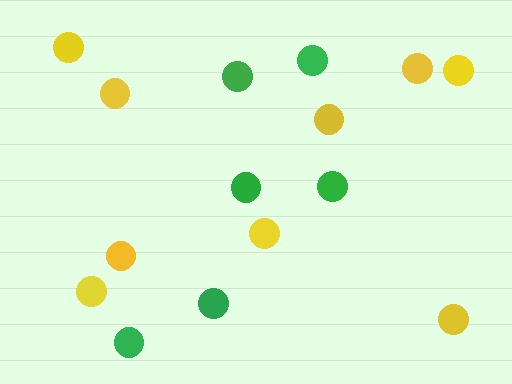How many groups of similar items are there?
There are 2 groups: one group of green circles (6) and one group of yellow circles (9).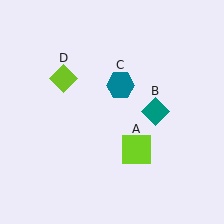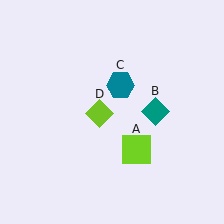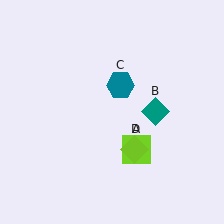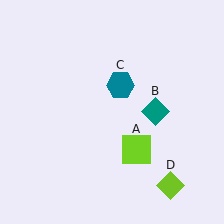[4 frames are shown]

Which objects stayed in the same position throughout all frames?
Lime square (object A) and teal diamond (object B) and teal hexagon (object C) remained stationary.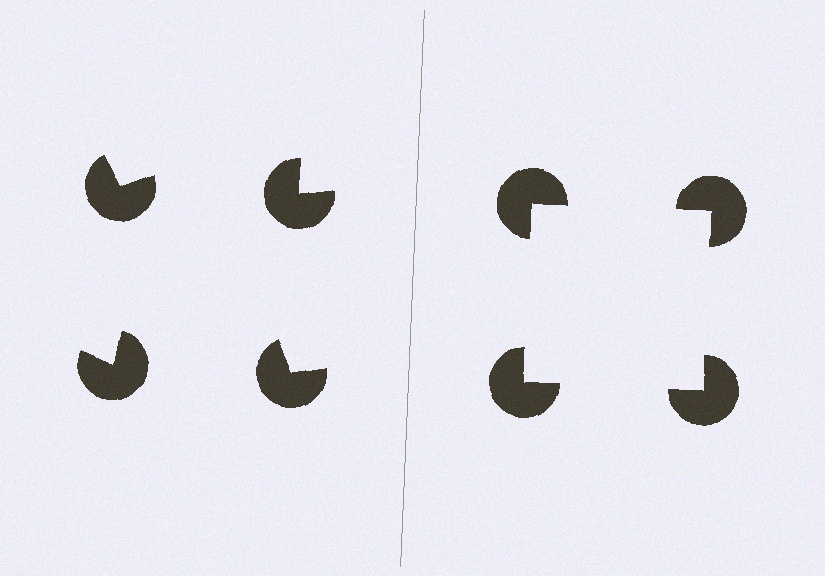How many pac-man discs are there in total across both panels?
8 — 4 on each side.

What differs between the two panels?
The pac-man discs are positioned identically on both sides; only the wedge orientations differ. On the right they align to a square; on the left they are misaligned.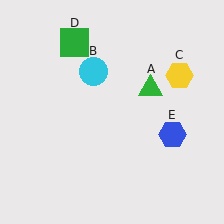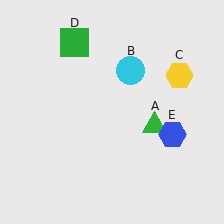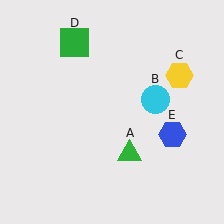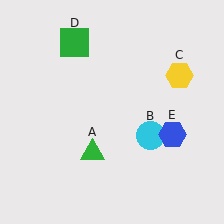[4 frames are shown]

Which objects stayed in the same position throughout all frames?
Yellow hexagon (object C) and green square (object D) and blue hexagon (object E) remained stationary.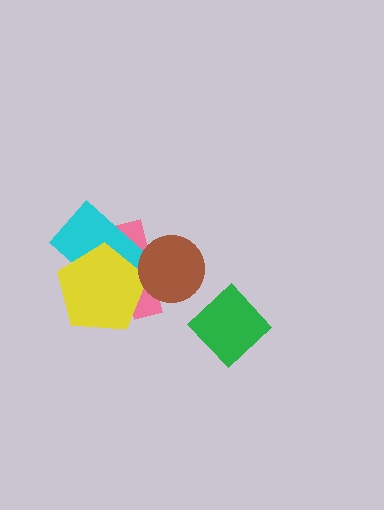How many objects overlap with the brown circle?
2 objects overlap with the brown circle.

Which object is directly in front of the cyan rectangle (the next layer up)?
The yellow pentagon is directly in front of the cyan rectangle.